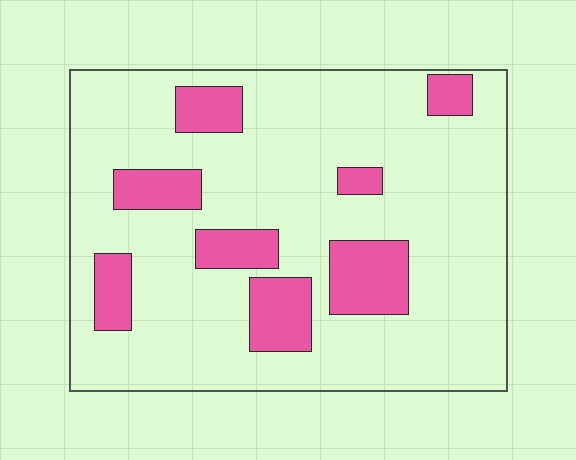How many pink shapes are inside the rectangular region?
8.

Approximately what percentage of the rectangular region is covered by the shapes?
Approximately 20%.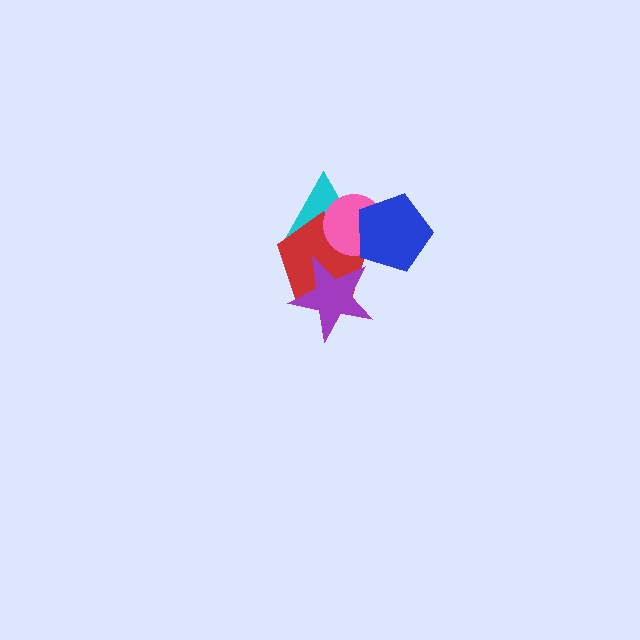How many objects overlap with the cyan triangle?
4 objects overlap with the cyan triangle.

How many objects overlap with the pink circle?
3 objects overlap with the pink circle.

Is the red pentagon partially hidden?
Yes, it is partially covered by another shape.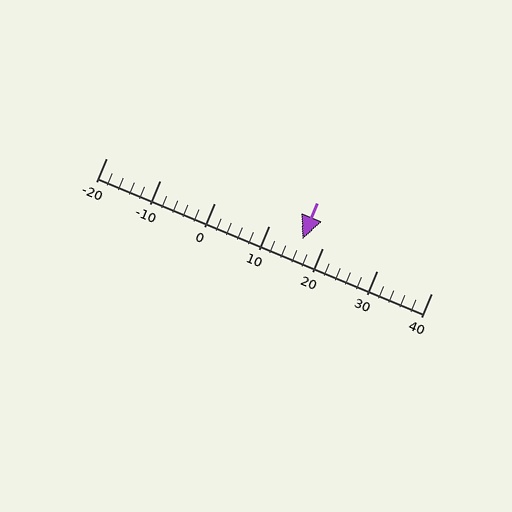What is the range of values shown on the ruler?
The ruler shows values from -20 to 40.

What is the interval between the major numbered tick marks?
The major tick marks are spaced 10 units apart.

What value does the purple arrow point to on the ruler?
The purple arrow points to approximately 16.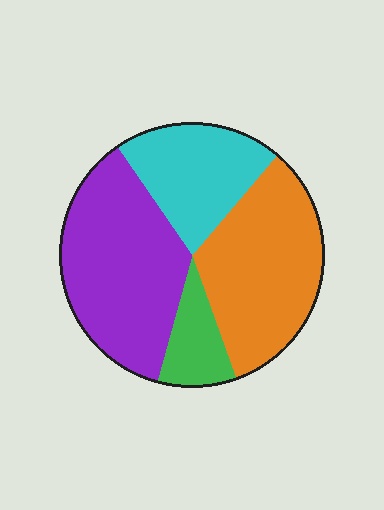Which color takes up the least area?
Green, at roughly 10%.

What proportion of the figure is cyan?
Cyan covers 21% of the figure.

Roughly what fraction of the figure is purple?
Purple takes up about three eighths (3/8) of the figure.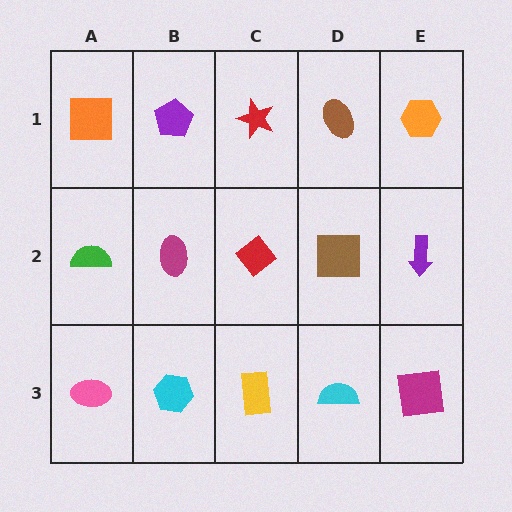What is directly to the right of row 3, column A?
A cyan hexagon.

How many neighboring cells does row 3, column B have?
3.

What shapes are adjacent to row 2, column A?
An orange square (row 1, column A), a pink ellipse (row 3, column A), a magenta ellipse (row 2, column B).